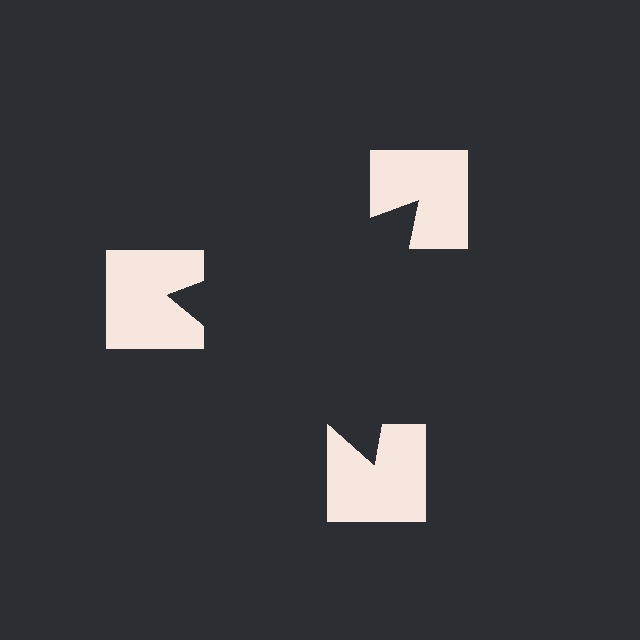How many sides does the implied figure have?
3 sides.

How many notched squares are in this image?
There are 3 — one at each vertex of the illusory triangle.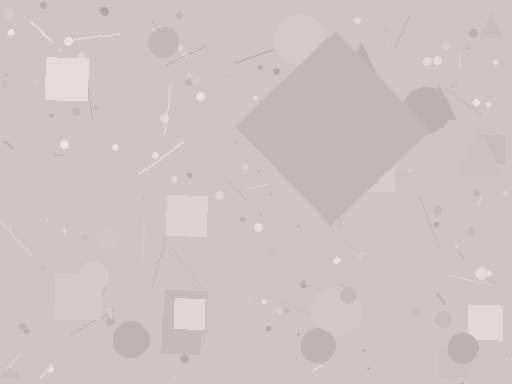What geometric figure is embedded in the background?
A diamond is embedded in the background.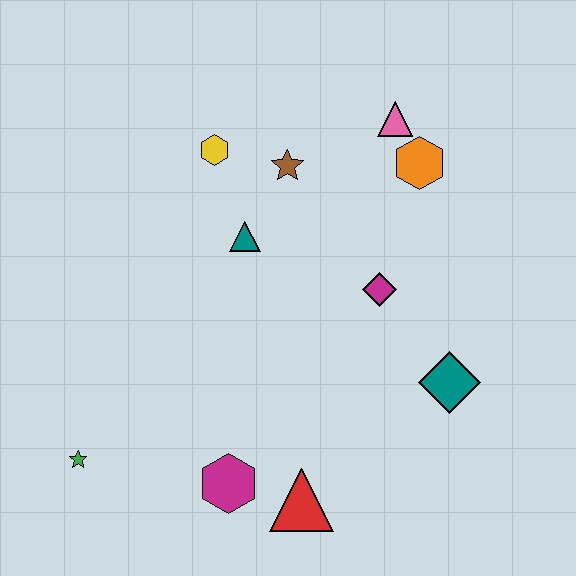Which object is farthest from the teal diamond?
The green star is farthest from the teal diamond.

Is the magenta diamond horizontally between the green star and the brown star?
No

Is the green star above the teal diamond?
No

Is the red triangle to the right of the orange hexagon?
No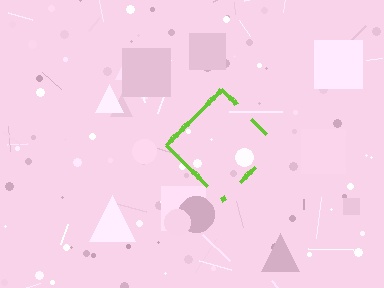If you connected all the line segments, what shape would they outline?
They would outline a diamond.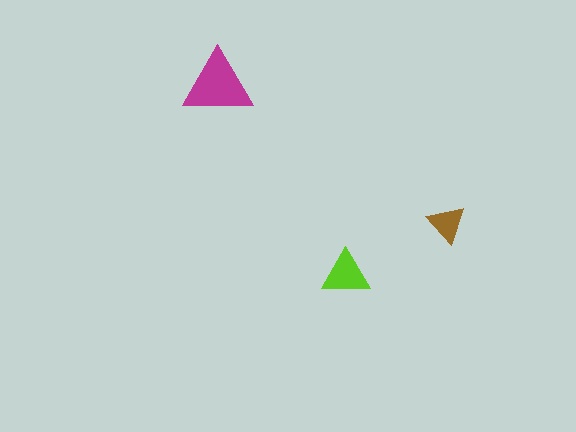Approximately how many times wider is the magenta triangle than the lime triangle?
About 1.5 times wider.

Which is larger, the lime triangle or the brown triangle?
The lime one.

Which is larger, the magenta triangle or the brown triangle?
The magenta one.